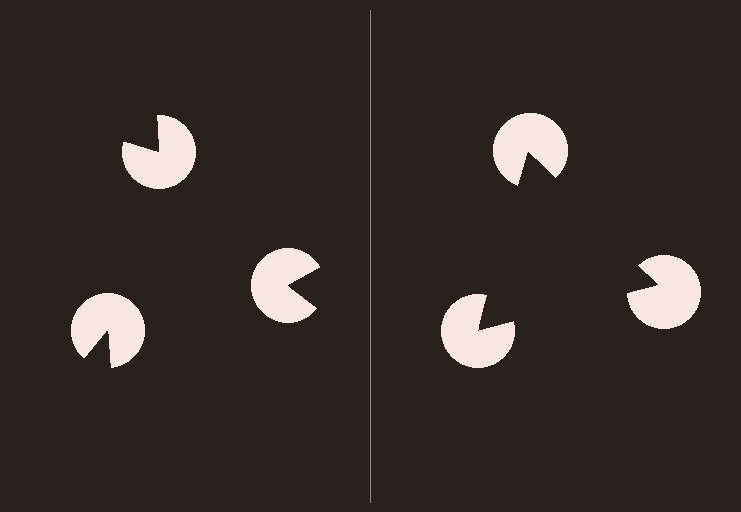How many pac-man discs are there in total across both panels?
6 — 3 on each side.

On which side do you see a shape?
An illusory triangle appears on the right side. On the left side the wedge cuts are rotated, so no coherent shape forms.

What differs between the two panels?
The pac-man discs are positioned identically on both sides; only the wedge orientations differ. On the right they align to a triangle; on the left they are misaligned.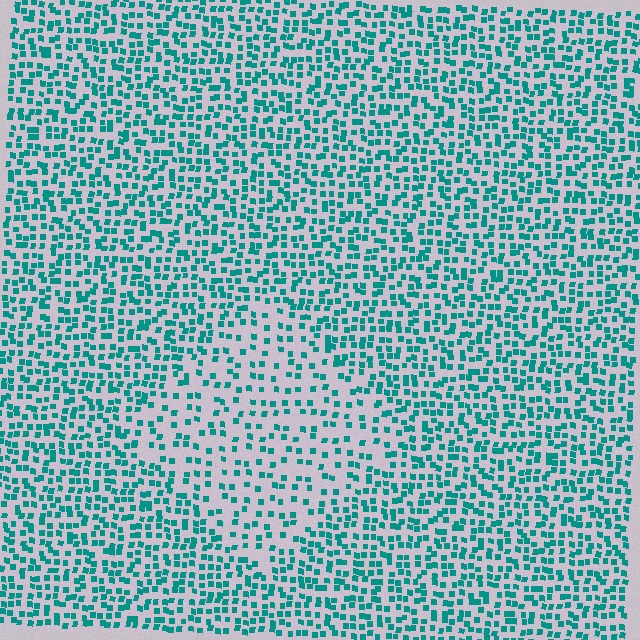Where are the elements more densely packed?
The elements are more densely packed outside the diamond boundary.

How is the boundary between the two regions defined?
The boundary is defined by a change in element density (approximately 1.9x ratio). All elements are the same color, size, and shape.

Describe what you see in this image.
The image contains small teal elements arranged at two different densities. A diamond-shaped region is visible where the elements are less densely packed than the surrounding area.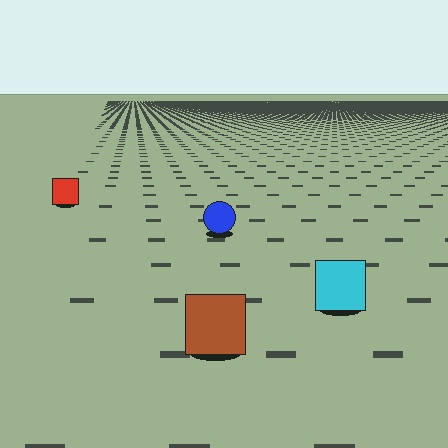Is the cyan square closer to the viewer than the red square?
Yes. The cyan square is closer — you can tell from the texture gradient: the ground texture is coarser near it.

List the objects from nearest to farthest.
From nearest to farthest: the brown square, the cyan square, the blue circle, the red square.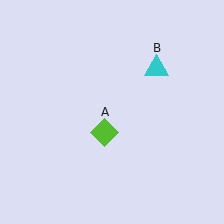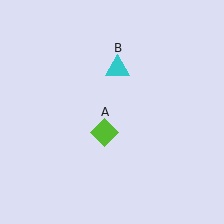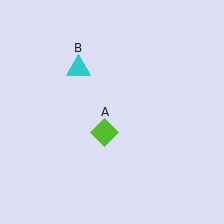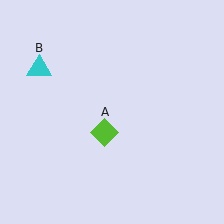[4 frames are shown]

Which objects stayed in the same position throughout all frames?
Lime diamond (object A) remained stationary.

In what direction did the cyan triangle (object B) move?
The cyan triangle (object B) moved left.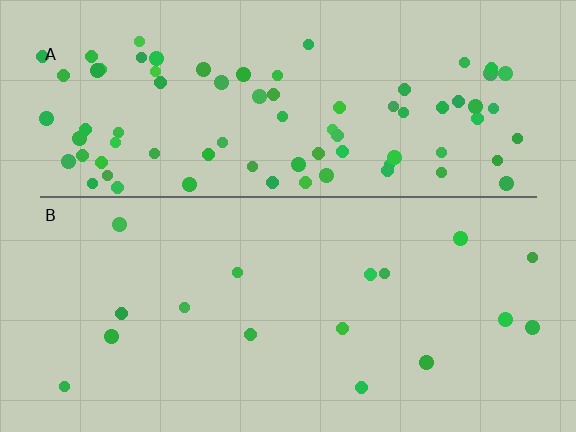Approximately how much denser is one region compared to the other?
Approximately 5.0× — region A over region B.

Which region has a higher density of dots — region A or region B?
A (the top).